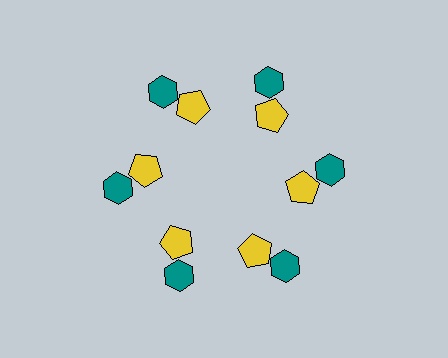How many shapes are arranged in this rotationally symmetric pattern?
There are 12 shapes, arranged in 6 groups of 2.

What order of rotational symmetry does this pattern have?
This pattern has 6-fold rotational symmetry.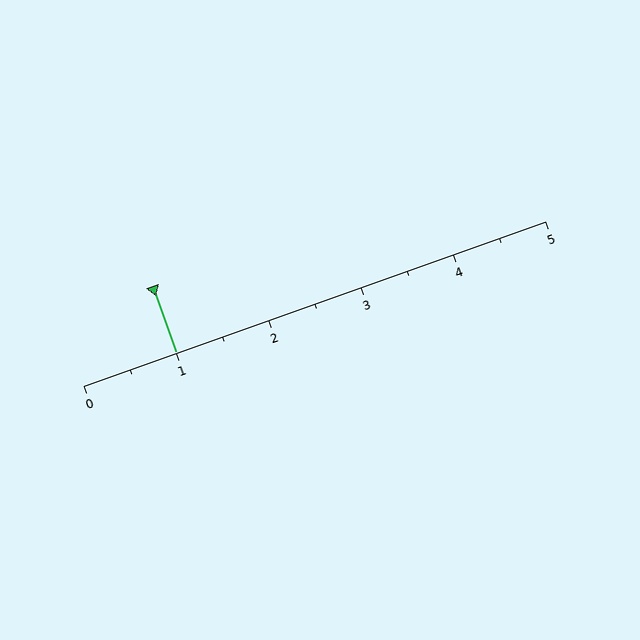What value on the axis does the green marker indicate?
The marker indicates approximately 1.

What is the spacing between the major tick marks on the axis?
The major ticks are spaced 1 apart.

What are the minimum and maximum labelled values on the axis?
The axis runs from 0 to 5.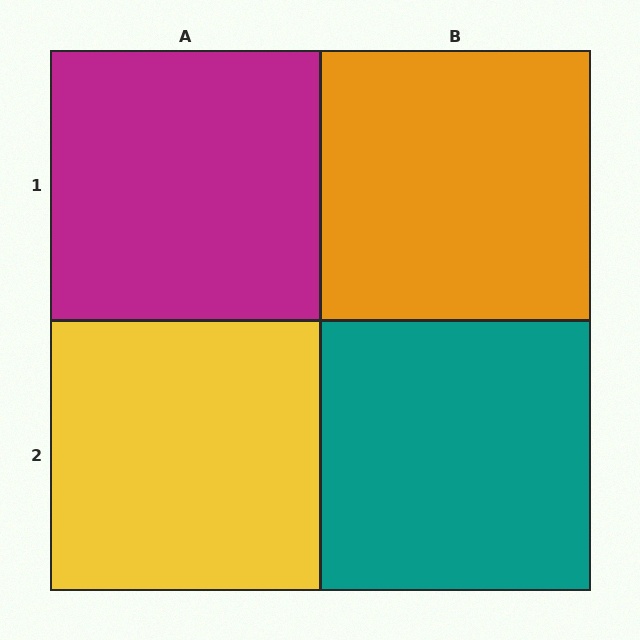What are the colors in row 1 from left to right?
Magenta, orange.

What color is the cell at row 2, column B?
Teal.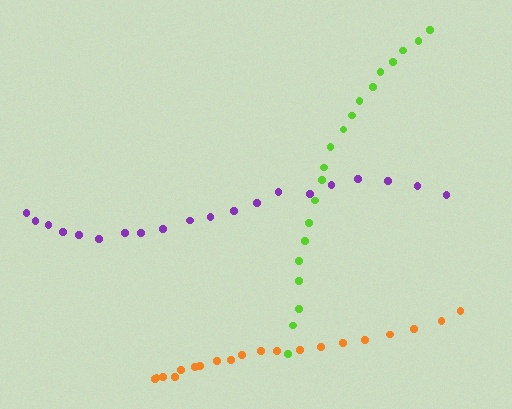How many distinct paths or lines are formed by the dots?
There are 3 distinct paths.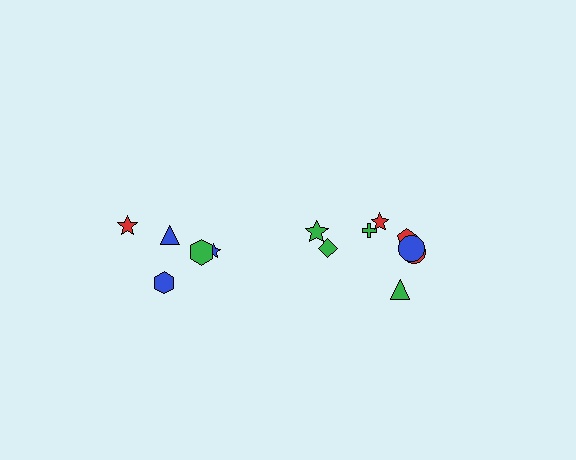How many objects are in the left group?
There are 5 objects.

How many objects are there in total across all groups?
There are 13 objects.